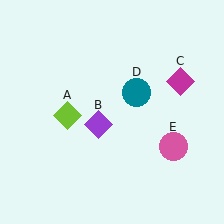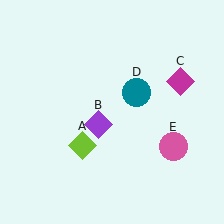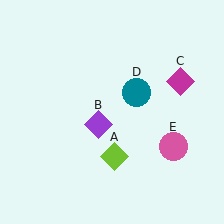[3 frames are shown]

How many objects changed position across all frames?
1 object changed position: lime diamond (object A).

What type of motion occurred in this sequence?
The lime diamond (object A) rotated counterclockwise around the center of the scene.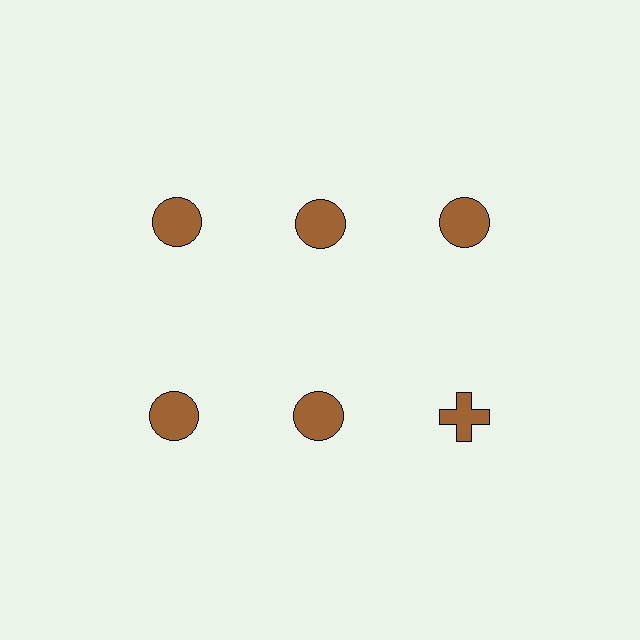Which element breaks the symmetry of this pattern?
The brown cross in the second row, center column breaks the symmetry. All other shapes are brown circles.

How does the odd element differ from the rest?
It has a different shape: cross instead of circle.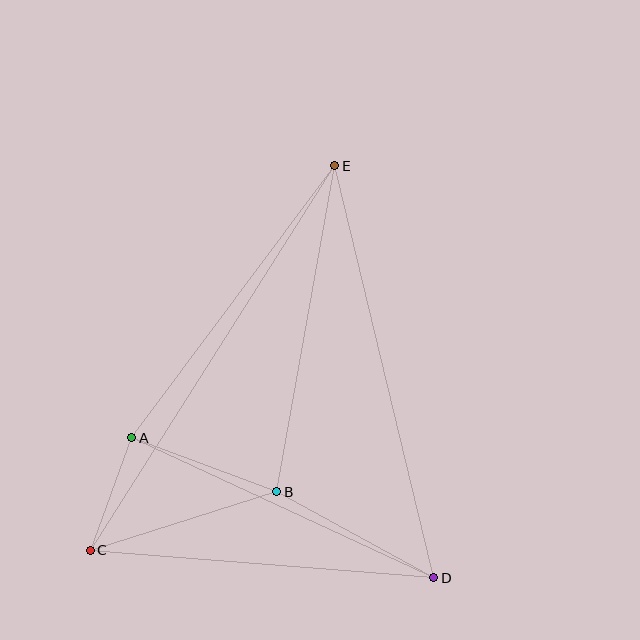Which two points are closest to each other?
Points A and C are closest to each other.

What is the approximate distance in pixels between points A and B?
The distance between A and B is approximately 155 pixels.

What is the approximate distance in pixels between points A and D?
The distance between A and D is approximately 333 pixels.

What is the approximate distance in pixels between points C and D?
The distance between C and D is approximately 345 pixels.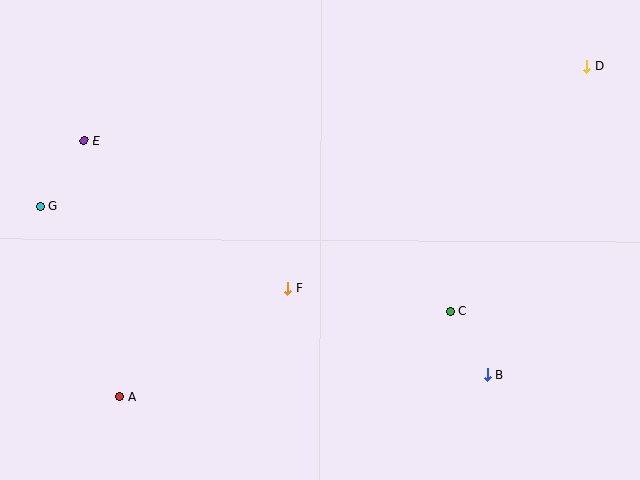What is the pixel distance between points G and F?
The distance between G and F is 260 pixels.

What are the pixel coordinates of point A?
Point A is at (120, 397).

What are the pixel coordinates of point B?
Point B is at (487, 375).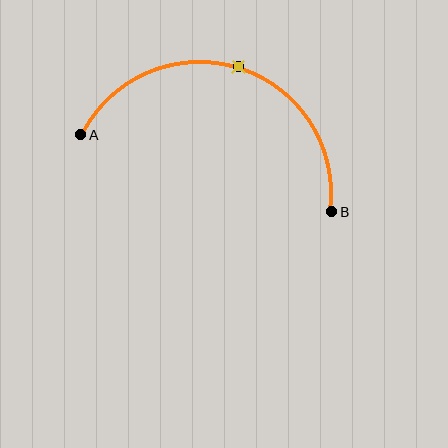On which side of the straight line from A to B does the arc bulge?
The arc bulges above the straight line connecting A and B.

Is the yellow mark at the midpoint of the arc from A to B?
Yes. The yellow mark lies on the arc at equal arc-length from both A and B — it is the arc midpoint.